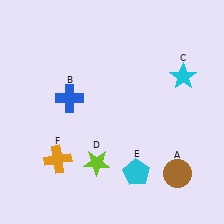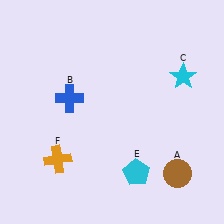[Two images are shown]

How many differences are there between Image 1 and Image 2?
There is 1 difference between the two images.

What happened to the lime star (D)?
The lime star (D) was removed in Image 2. It was in the bottom-left area of Image 1.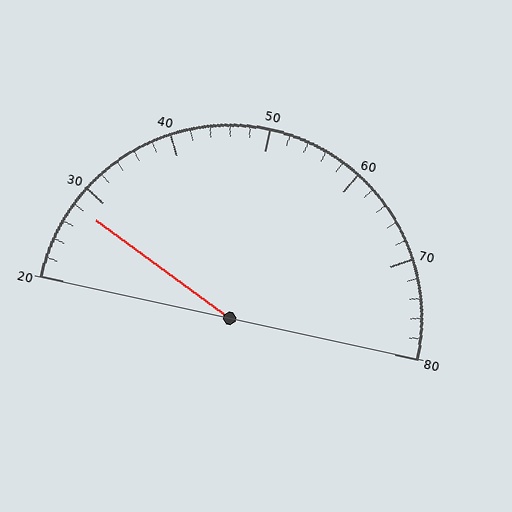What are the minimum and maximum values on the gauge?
The gauge ranges from 20 to 80.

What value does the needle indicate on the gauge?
The needle indicates approximately 28.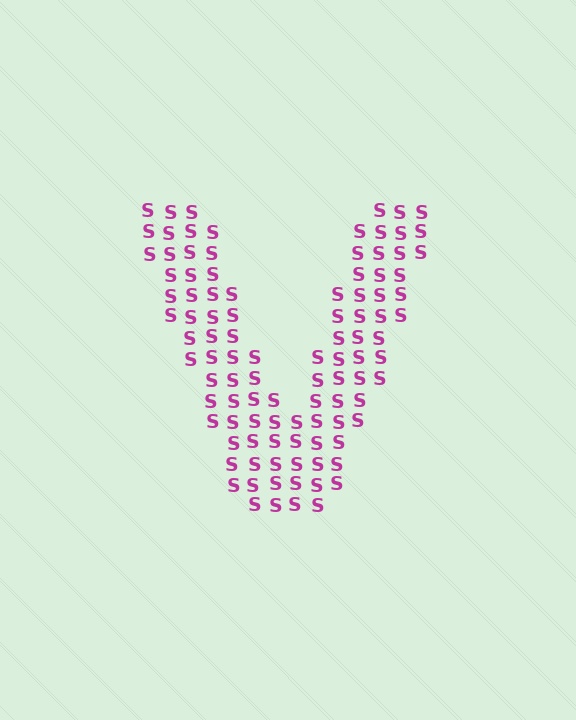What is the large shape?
The large shape is the letter V.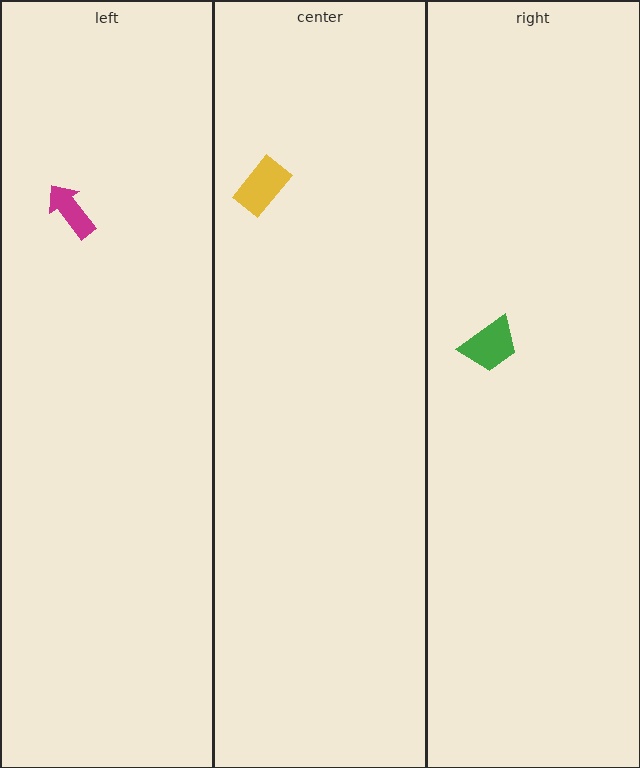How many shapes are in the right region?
1.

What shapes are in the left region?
The magenta arrow.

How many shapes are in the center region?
1.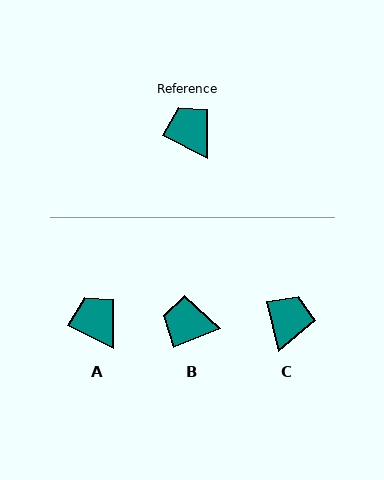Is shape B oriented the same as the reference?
No, it is off by about 48 degrees.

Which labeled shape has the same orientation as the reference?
A.